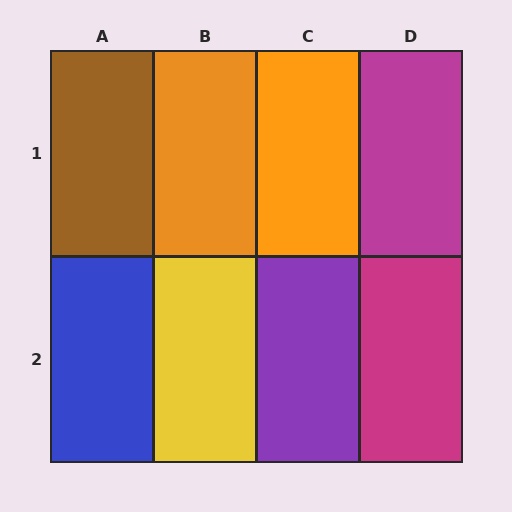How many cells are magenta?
2 cells are magenta.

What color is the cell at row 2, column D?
Magenta.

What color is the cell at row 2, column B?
Yellow.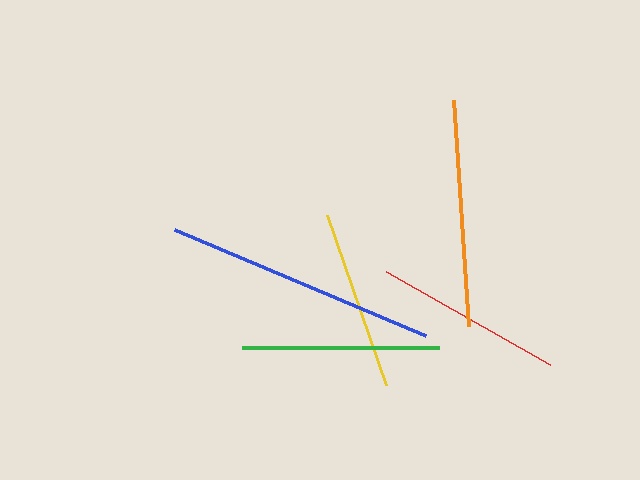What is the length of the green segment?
The green segment is approximately 196 pixels long.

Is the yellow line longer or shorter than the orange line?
The orange line is longer than the yellow line.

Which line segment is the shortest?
The yellow line is the shortest at approximately 180 pixels.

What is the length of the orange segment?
The orange segment is approximately 226 pixels long.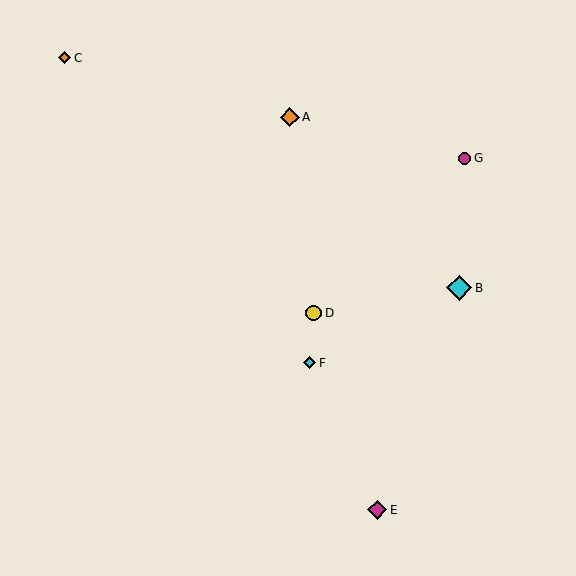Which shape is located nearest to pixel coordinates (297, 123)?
The orange diamond (labeled A) at (290, 117) is nearest to that location.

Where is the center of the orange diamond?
The center of the orange diamond is at (290, 117).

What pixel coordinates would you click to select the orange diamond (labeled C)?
Click at (65, 58) to select the orange diamond C.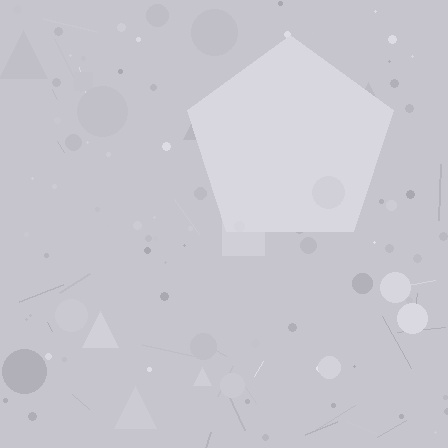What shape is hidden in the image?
A pentagon is hidden in the image.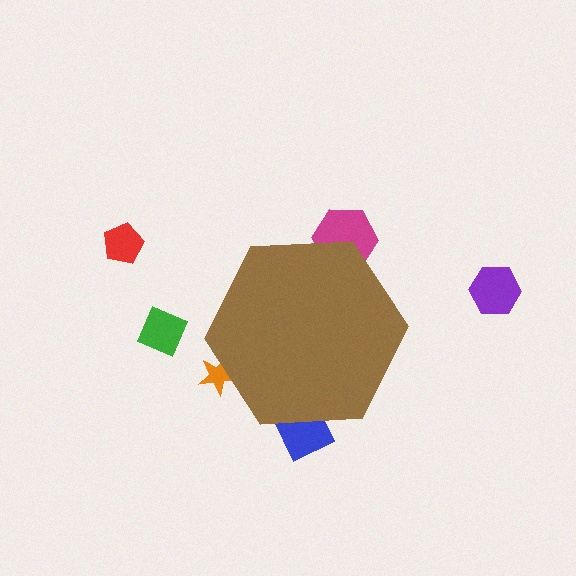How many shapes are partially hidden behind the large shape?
3 shapes are partially hidden.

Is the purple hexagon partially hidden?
No, the purple hexagon is fully visible.